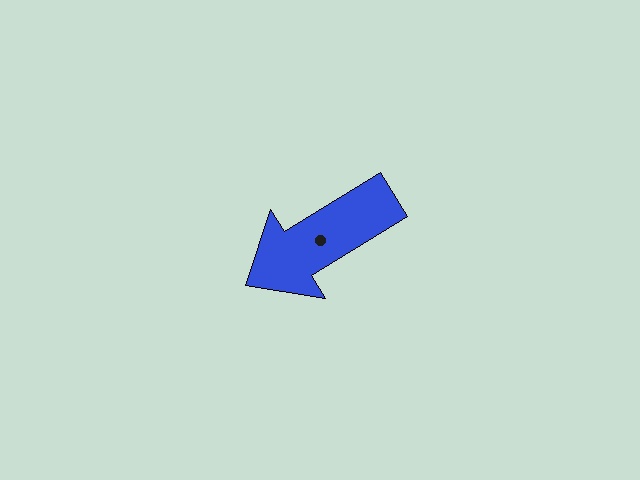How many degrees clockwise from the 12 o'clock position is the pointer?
Approximately 238 degrees.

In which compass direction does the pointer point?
Southwest.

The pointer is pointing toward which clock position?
Roughly 8 o'clock.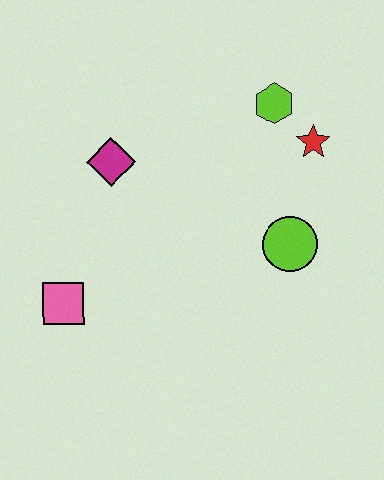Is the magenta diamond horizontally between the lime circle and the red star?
No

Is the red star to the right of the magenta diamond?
Yes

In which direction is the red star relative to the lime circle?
The red star is above the lime circle.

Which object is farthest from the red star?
The pink square is farthest from the red star.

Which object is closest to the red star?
The lime hexagon is closest to the red star.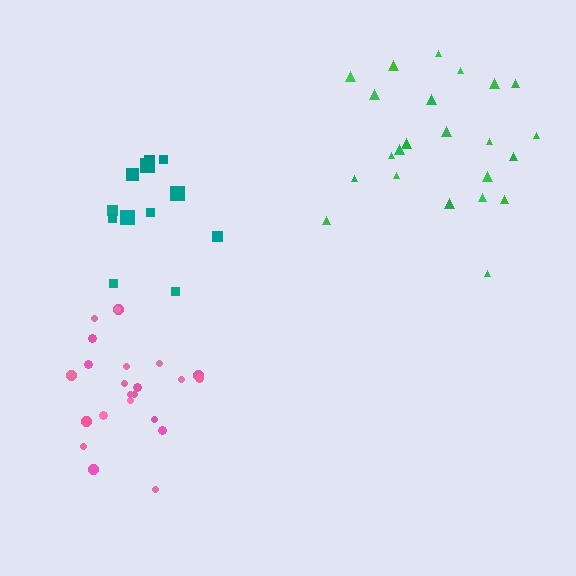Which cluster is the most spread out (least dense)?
Green.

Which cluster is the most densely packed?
Pink.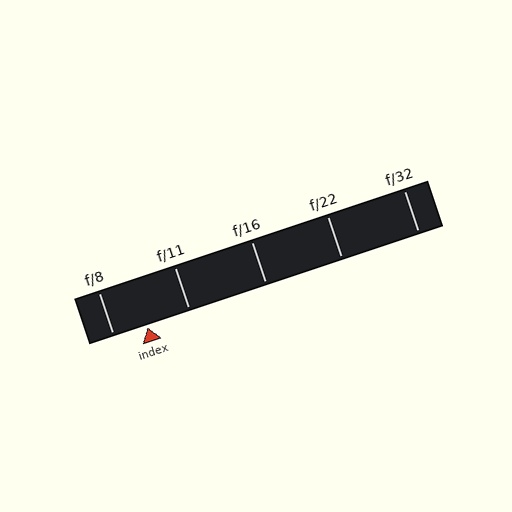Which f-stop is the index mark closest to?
The index mark is closest to f/8.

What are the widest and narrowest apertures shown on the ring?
The widest aperture shown is f/8 and the narrowest is f/32.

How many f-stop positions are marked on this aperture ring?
There are 5 f-stop positions marked.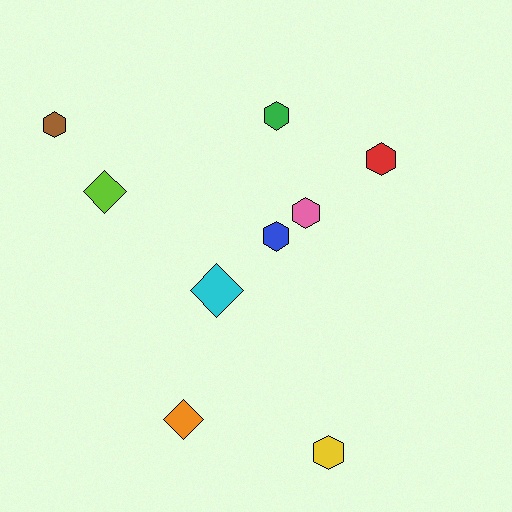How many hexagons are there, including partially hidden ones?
There are 6 hexagons.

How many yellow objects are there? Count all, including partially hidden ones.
There is 1 yellow object.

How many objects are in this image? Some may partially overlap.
There are 9 objects.